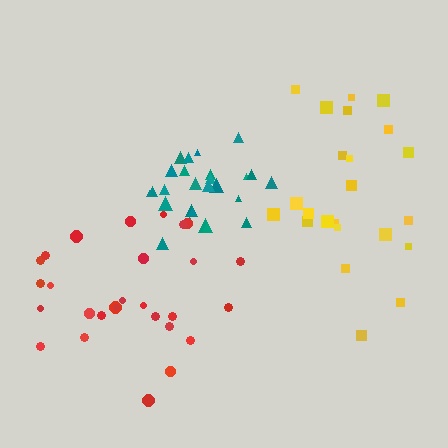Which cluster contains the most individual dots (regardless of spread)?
Red (28).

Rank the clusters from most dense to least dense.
teal, red, yellow.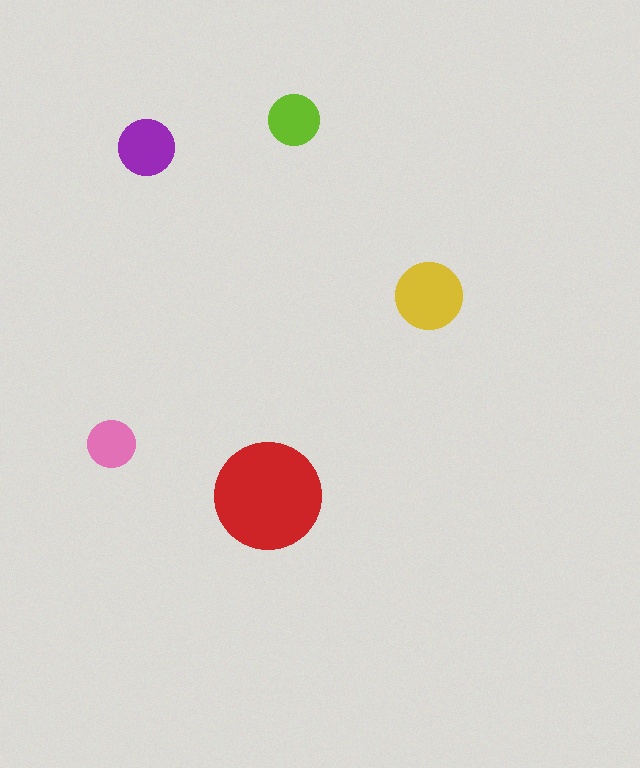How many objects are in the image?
There are 5 objects in the image.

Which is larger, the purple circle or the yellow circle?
The yellow one.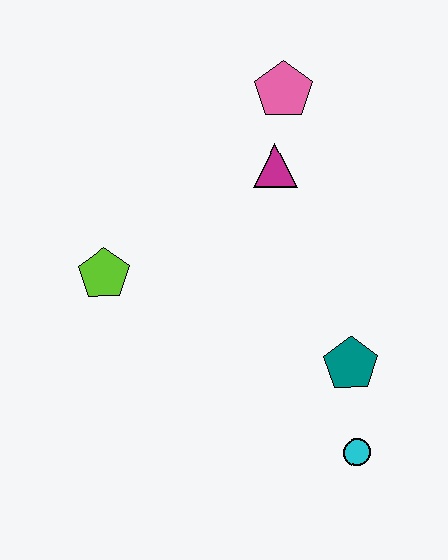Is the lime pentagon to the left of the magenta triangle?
Yes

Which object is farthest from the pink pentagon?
The cyan circle is farthest from the pink pentagon.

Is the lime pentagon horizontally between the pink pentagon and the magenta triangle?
No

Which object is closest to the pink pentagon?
The magenta triangle is closest to the pink pentagon.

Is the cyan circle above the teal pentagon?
No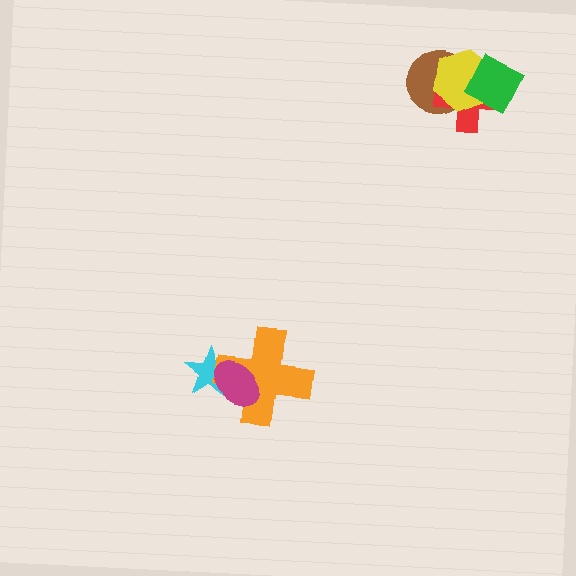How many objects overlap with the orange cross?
2 objects overlap with the orange cross.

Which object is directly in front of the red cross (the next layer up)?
The yellow hexagon is directly in front of the red cross.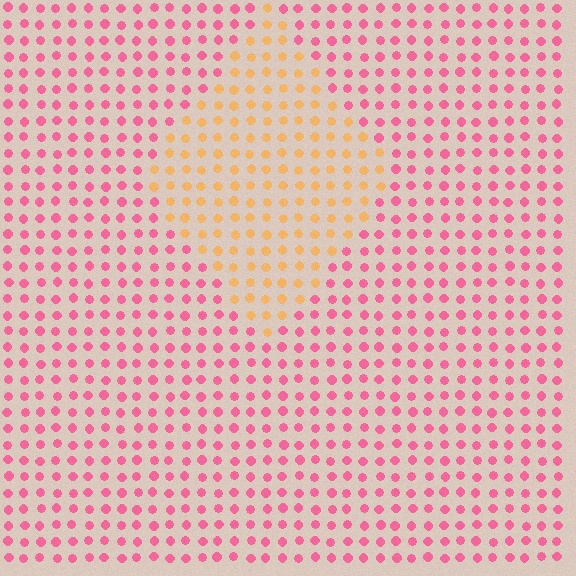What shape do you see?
I see a diamond.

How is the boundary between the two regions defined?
The boundary is defined purely by a slight shift in hue (about 56 degrees). Spacing, size, and orientation are identical on both sides.